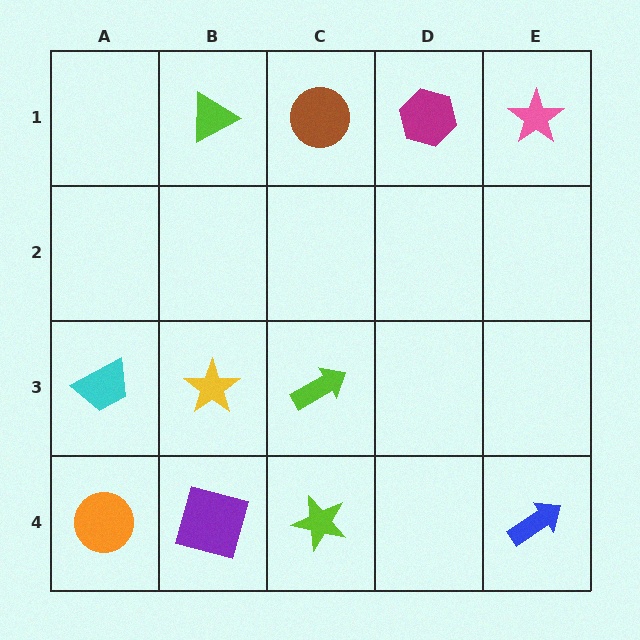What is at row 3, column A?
A cyan trapezoid.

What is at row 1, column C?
A brown circle.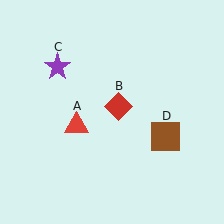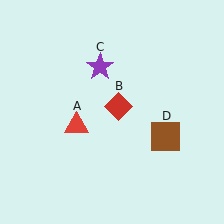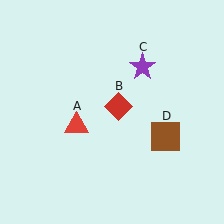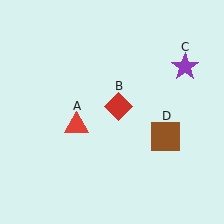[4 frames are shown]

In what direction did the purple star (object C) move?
The purple star (object C) moved right.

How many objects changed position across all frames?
1 object changed position: purple star (object C).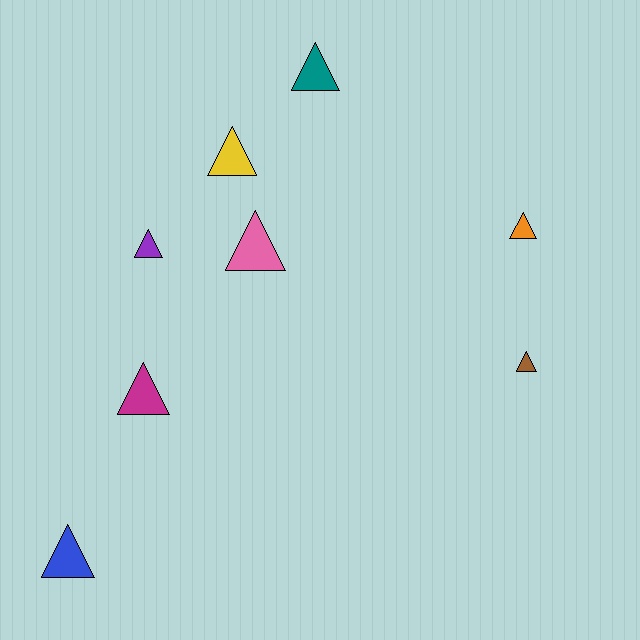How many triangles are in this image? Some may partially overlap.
There are 8 triangles.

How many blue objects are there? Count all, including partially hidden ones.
There is 1 blue object.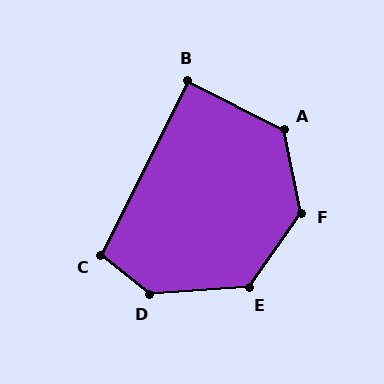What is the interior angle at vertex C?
Approximately 102 degrees (obtuse).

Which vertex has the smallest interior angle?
B, at approximately 90 degrees.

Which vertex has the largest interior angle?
D, at approximately 137 degrees.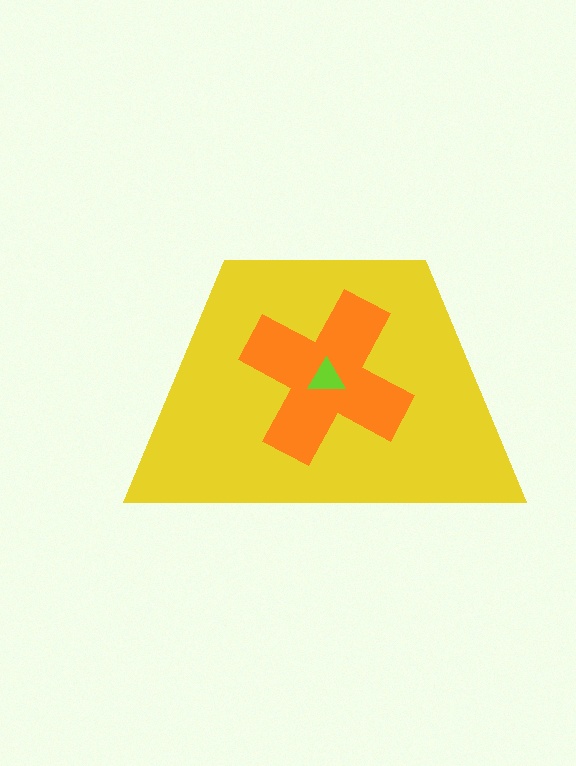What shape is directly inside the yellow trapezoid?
The orange cross.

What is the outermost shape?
The yellow trapezoid.